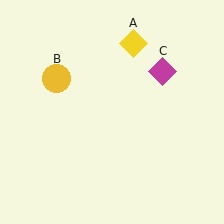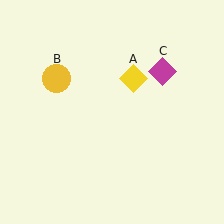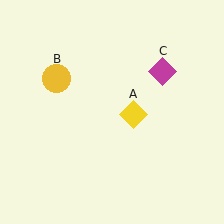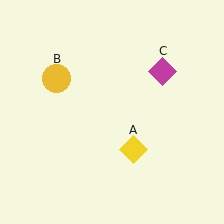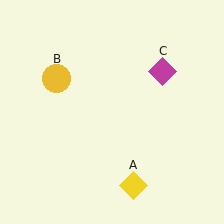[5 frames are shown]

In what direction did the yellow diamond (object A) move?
The yellow diamond (object A) moved down.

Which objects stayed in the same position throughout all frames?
Yellow circle (object B) and magenta diamond (object C) remained stationary.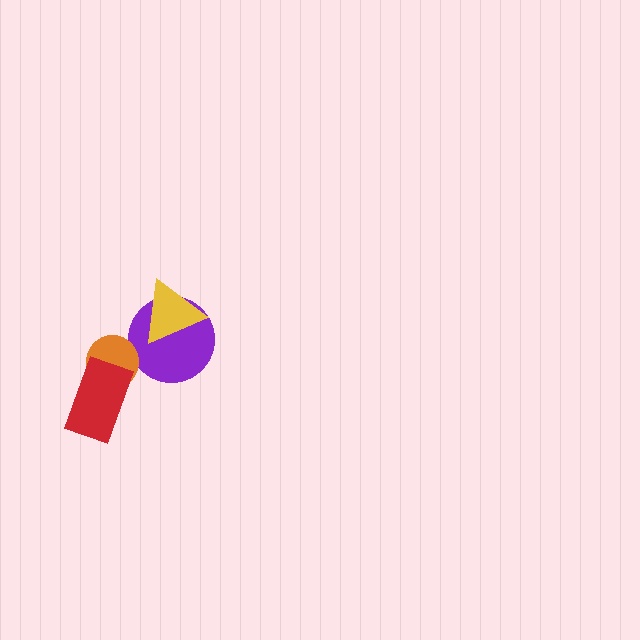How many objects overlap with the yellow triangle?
1 object overlaps with the yellow triangle.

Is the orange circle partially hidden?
Yes, it is partially covered by another shape.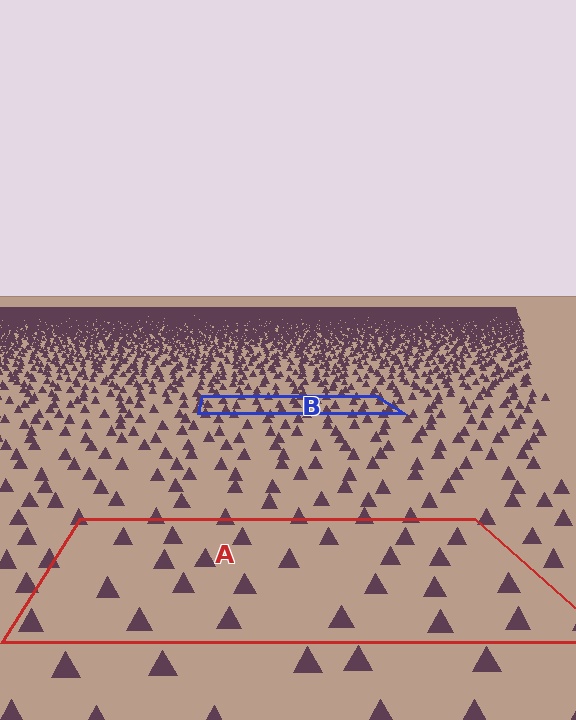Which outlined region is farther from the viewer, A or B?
Region B is farther from the viewer — the texture elements inside it appear smaller and more densely packed.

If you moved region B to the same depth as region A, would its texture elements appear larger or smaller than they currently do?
They would appear larger. At a closer depth, the same texture elements are projected at a bigger on-screen size.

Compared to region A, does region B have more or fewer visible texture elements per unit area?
Region B has more texture elements per unit area — they are packed more densely because it is farther away.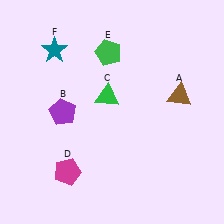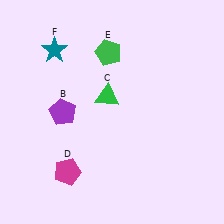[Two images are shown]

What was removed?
The brown triangle (A) was removed in Image 2.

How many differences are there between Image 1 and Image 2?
There is 1 difference between the two images.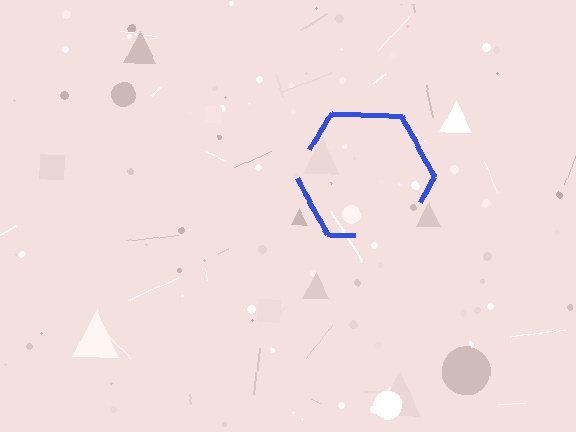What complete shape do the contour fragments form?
The contour fragments form a hexagon.